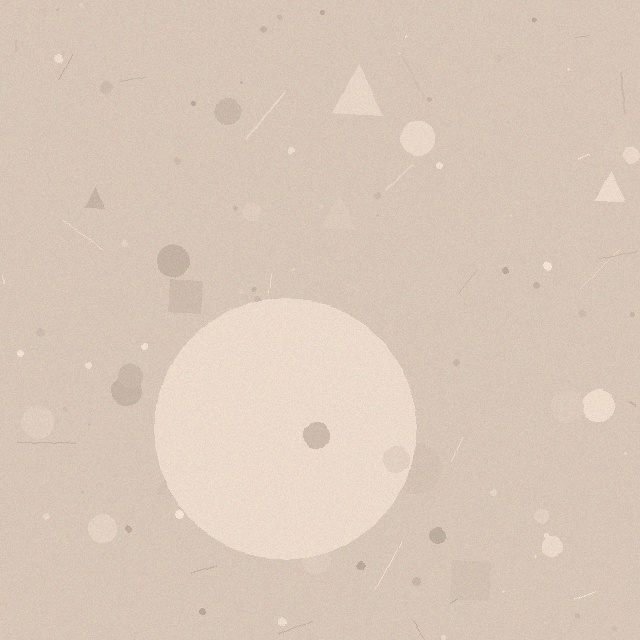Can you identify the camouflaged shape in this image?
The camouflaged shape is a circle.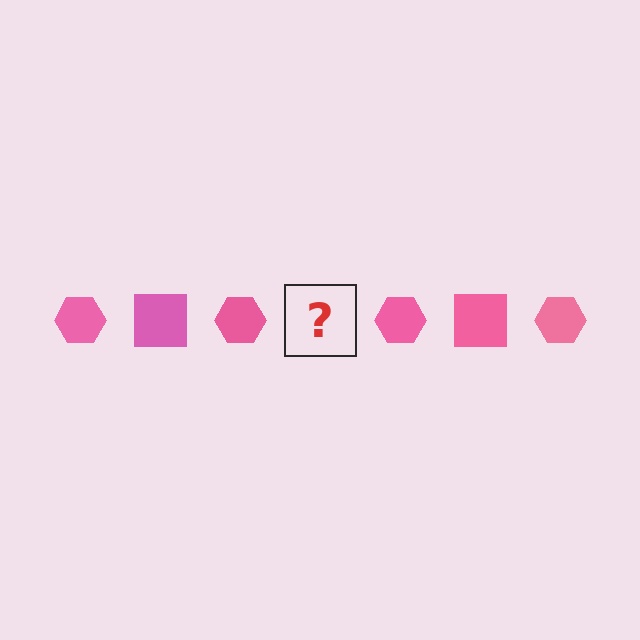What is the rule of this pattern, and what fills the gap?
The rule is that the pattern cycles through hexagon, square shapes in pink. The gap should be filled with a pink square.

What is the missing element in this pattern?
The missing element is a pink square.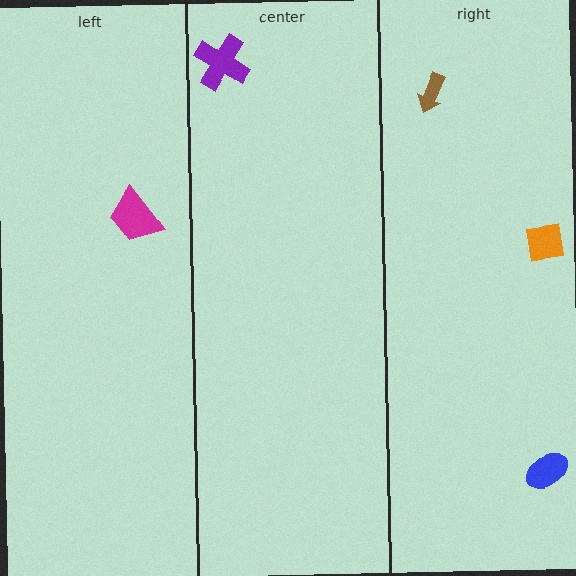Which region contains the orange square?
The right region.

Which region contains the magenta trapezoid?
The left region.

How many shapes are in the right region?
3.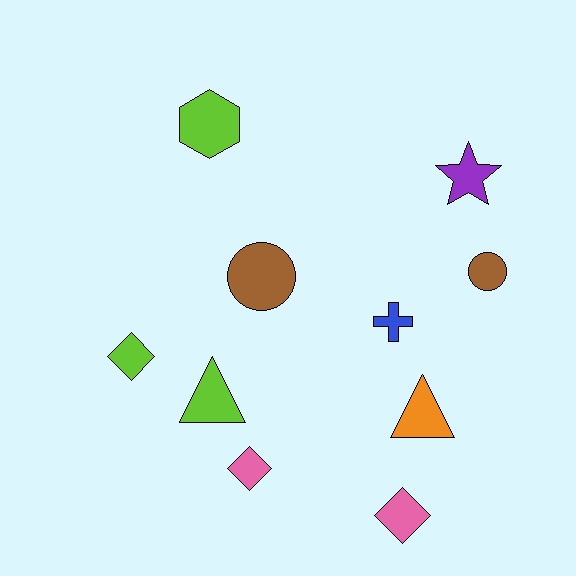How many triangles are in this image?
There are 2 triangles.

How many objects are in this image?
There are 10 objects.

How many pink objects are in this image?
There are 2 pink objects.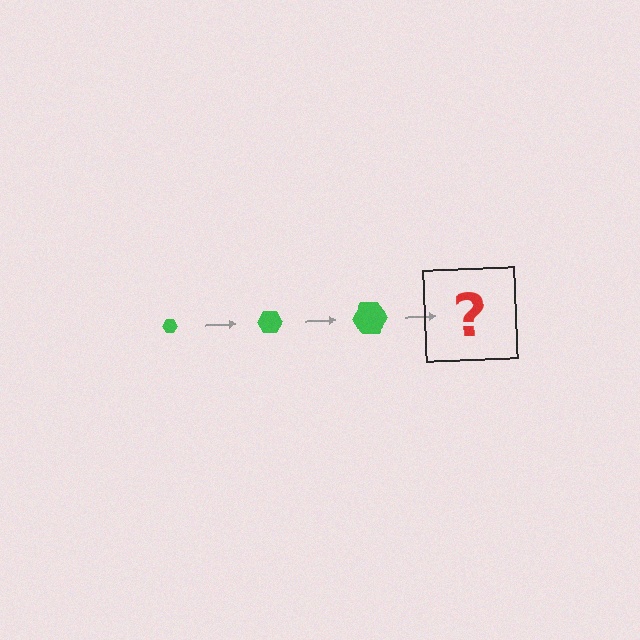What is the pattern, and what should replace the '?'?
The pattern is that the hexagon gets progressively larger each step. The '?' should be a green hexagon, larger than the previous one.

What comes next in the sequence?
The next element should be a green hexagon, larger than the previous one.